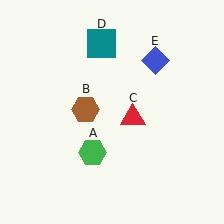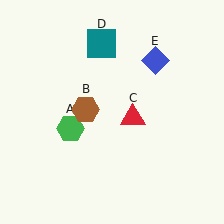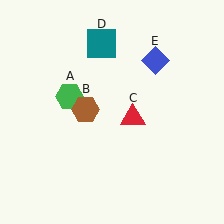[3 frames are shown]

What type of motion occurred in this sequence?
The green hexagon (object A) rotated clockwise around the center of the scene.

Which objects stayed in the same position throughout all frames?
Brown hexagon (object B) and red triangle (object C) and teal square (object D) and blue diamond (object E) remained stationary.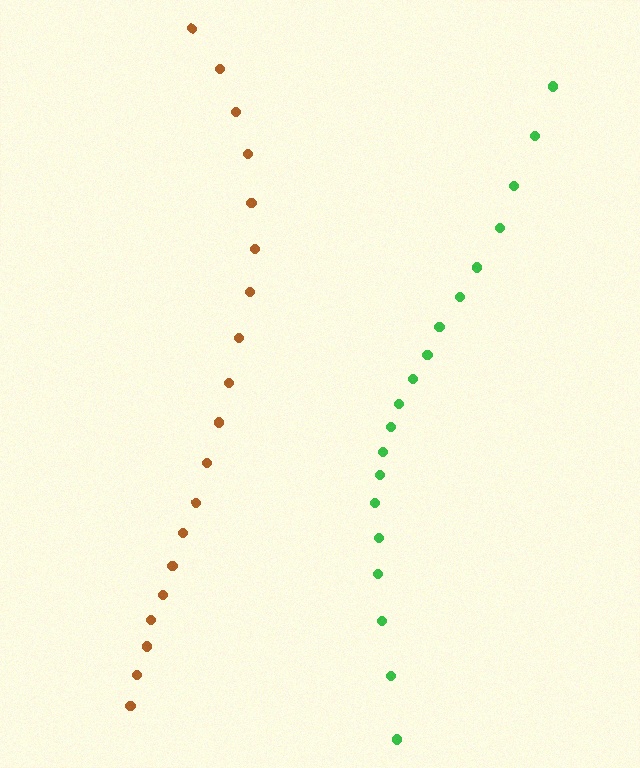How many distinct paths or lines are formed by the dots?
There are 2 distinct paths.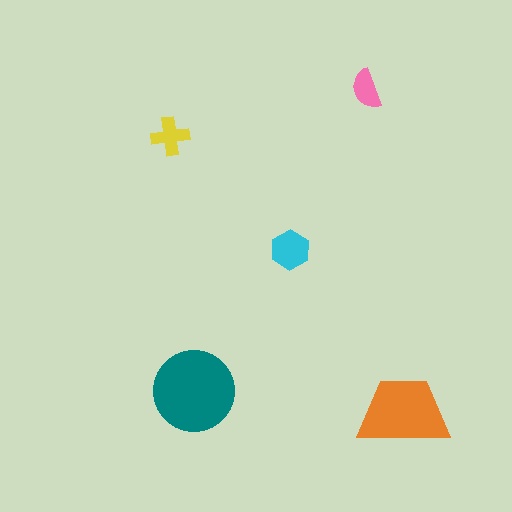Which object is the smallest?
The pink semicircle.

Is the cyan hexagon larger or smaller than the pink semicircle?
Larger.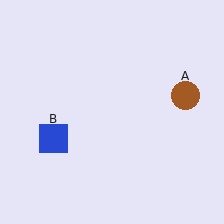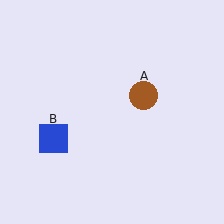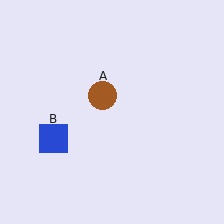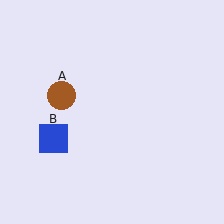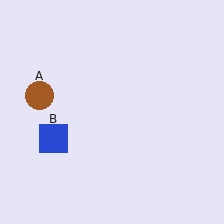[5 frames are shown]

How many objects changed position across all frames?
1 object changed position: brown circle (object A).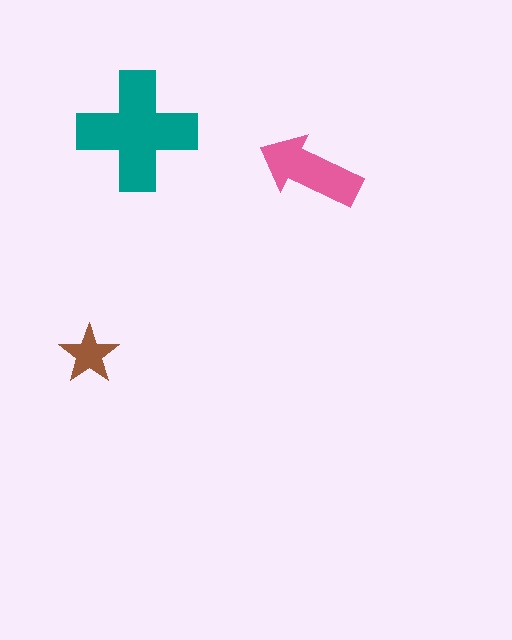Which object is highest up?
The teal cross is topmost.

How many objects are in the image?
There are 3 objects in the image.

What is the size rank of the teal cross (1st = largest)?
1st.